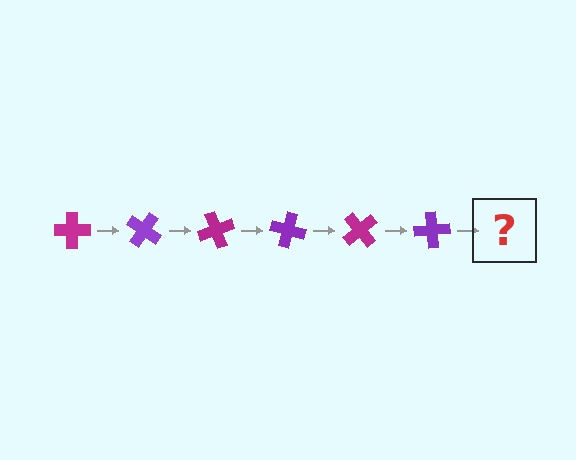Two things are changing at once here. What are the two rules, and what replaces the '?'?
The two rules are that it rotates 35 degrees each step and the color cycles through magenta and purple. The '?' should be a magenta cross, rotated 210 degrees from the start.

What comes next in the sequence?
The next element should be a magenta cross, rotated 210 degrees from the start.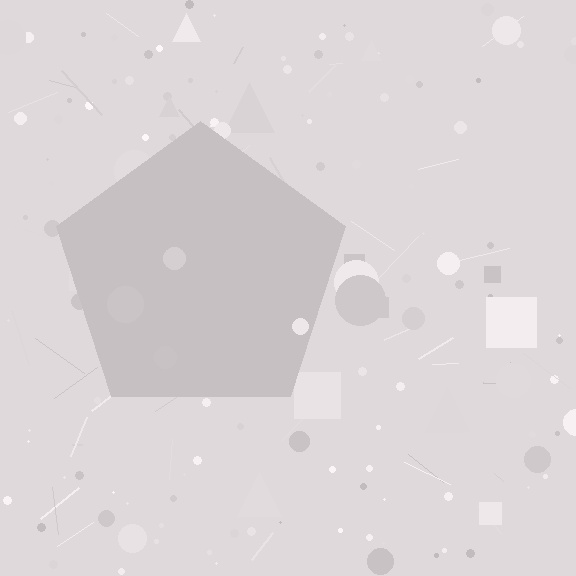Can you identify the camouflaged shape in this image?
The camouflaged shape is a pentagon.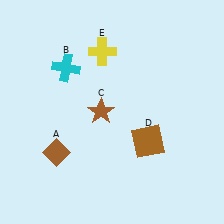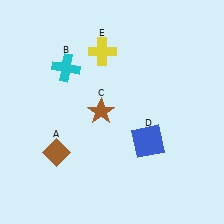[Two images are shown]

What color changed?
The square (D) changed from brown in Image 1 to blue in Image 2.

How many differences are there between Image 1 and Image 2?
There is 1 difference between the two images.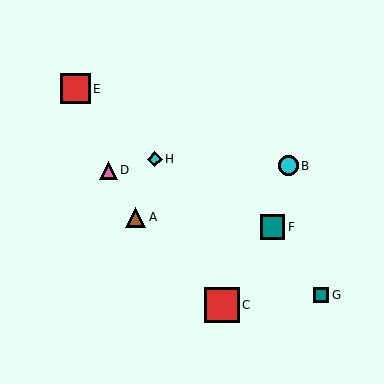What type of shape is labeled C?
Shape C is a red square.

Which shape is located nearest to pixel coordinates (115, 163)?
The pink triangle (labeled D) at (109, 170) is nearest to that location.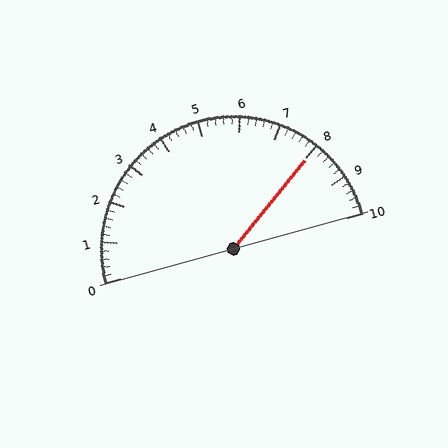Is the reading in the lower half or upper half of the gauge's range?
The reading is in the upper half of the range (0 to 10).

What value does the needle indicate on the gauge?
The needle indicates approximately 8.0.